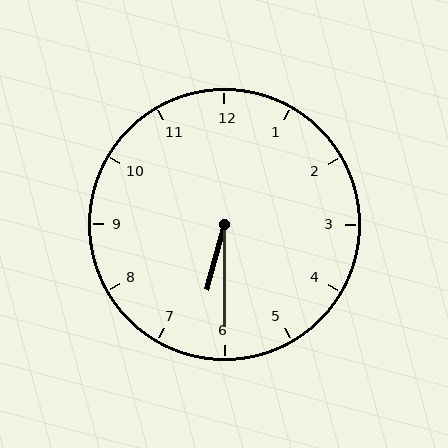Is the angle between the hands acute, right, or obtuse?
It is acute.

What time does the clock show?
6:30.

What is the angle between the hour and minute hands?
Approximately 15 degrees.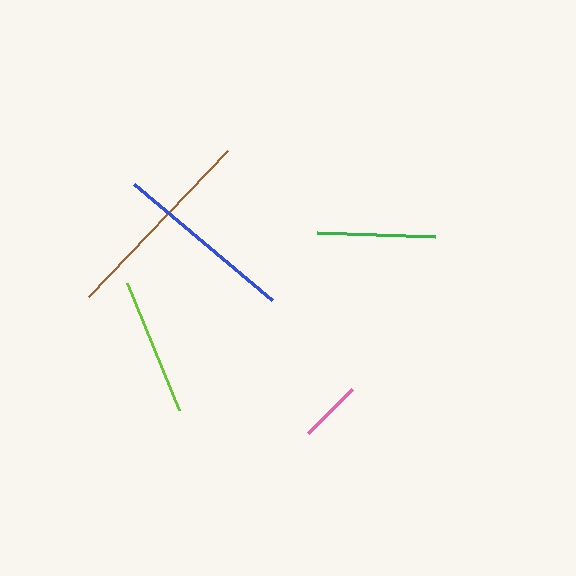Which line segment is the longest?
The brown line is the longest at approximately 202 pixels.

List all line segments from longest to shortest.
From longest to shortest: brown, blue, lime, green, pink.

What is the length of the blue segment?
The blue segment is approximately 180 pixels long.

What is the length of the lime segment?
The lime segment is approximately 138 pixels long.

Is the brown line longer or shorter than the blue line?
The brown line is longer than the blue line.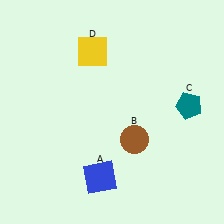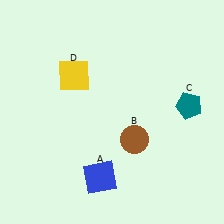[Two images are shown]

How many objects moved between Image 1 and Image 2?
1 object moved between the two images.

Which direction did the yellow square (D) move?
The yellow square (D) moved down.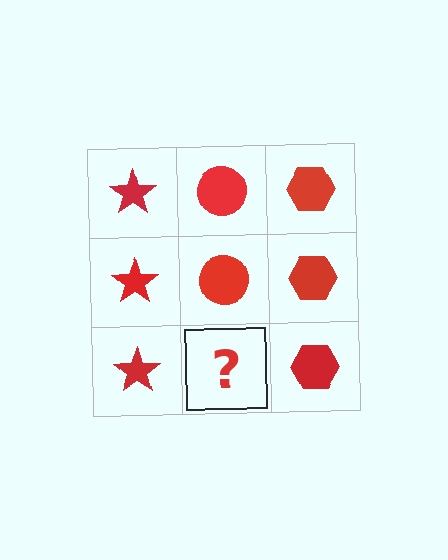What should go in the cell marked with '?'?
The missing cell should contain a red circle.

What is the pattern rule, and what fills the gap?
The rule is that each column has a consistent shape. The gap should be filled with a red circle.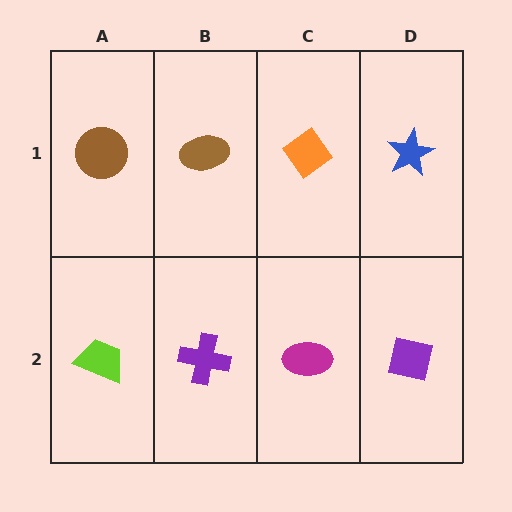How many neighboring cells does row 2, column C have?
3.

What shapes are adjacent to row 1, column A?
A lime trapezoid (row 2, column A), a brown ellipse (row 1, column B).